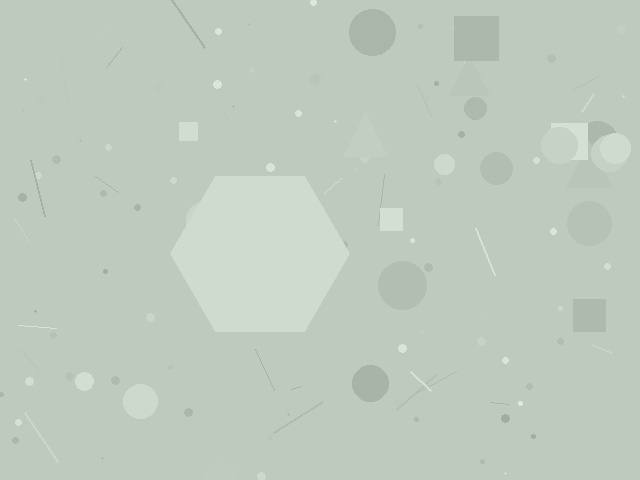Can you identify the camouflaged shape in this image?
The camouflaged shape is a hexagon.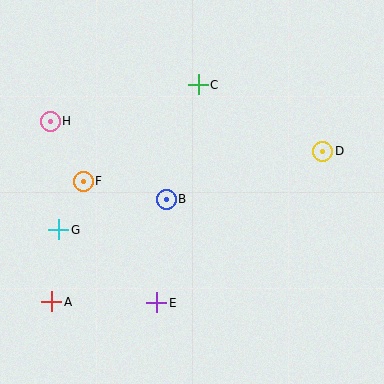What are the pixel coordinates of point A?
Point A is at (52, 302).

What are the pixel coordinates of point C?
Point C is at (198, 85).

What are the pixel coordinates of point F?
Point F is at (83, 181).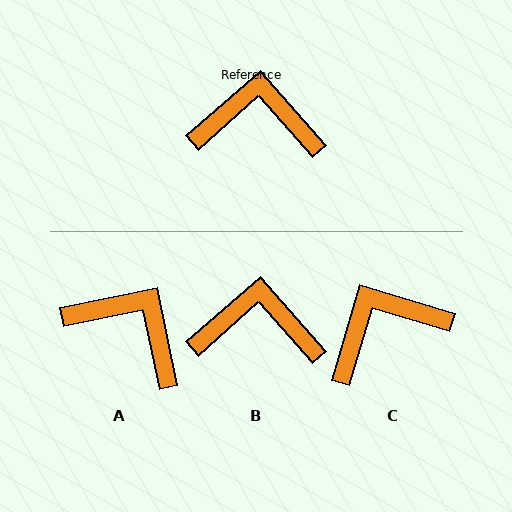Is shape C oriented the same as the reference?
No, it is off by about 32 degrees.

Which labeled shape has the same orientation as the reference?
B.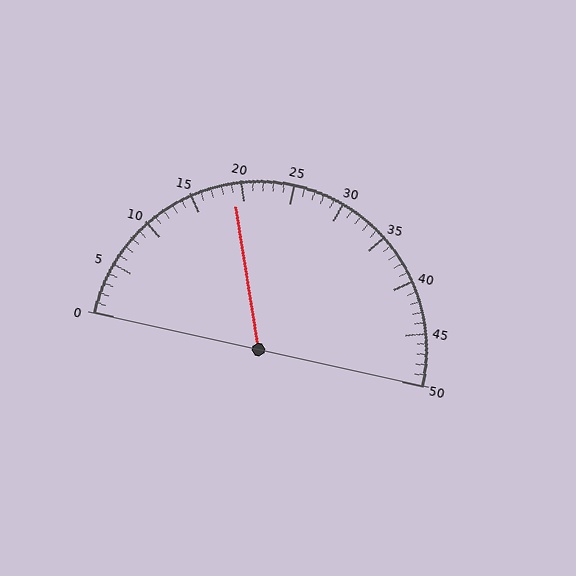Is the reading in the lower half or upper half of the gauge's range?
The reading is in the lower half of the range (0 to 50).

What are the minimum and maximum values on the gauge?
The gauge ranges from 0 to 50.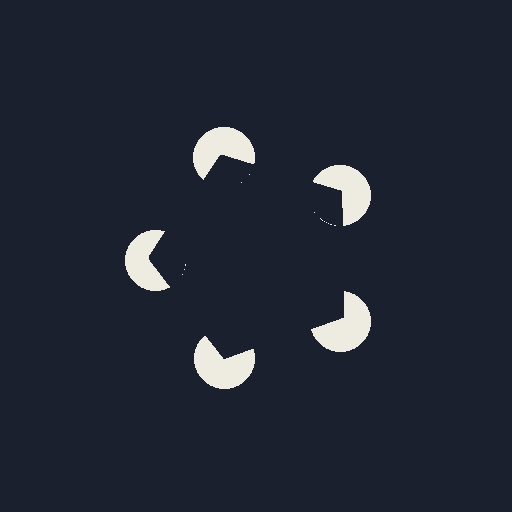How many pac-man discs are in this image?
There are 5 — one at each vertex of the illusory pentagon.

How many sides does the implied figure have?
5 sides.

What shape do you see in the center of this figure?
An illusory pentagon — its edges are inferred from the aligned wedge cuts in the pac-man discs, not physically drawn.